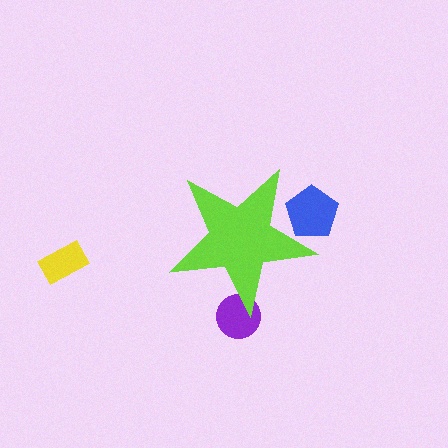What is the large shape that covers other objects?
A lime star.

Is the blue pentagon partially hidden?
Yes, the blue pentagon is partially hidden behind the lime star.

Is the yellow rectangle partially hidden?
No, the yellow rectangle is fully visible.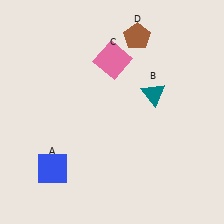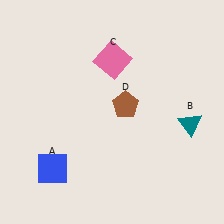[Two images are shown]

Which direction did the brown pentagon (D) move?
The brown pentagon (D) moved down.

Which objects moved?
The objects that moved are: the teal triangle (B), the brown pentagon (D).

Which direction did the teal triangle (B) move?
The teal triangle (B) moved right.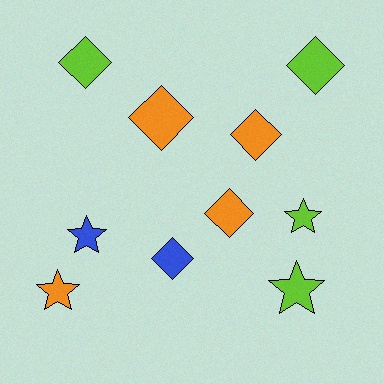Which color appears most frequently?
Lime, with 4 objects.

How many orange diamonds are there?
There are 3 orange diamonds.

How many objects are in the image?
There are 10 objects.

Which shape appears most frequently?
Diamond, with 6 objects.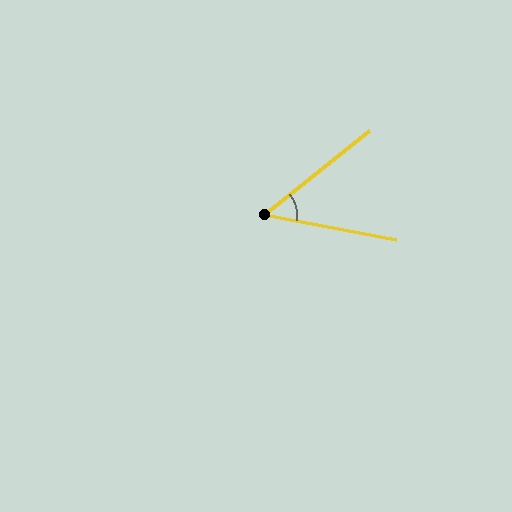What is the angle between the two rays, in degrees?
Approximately 49 degrees.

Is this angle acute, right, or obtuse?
It is acute.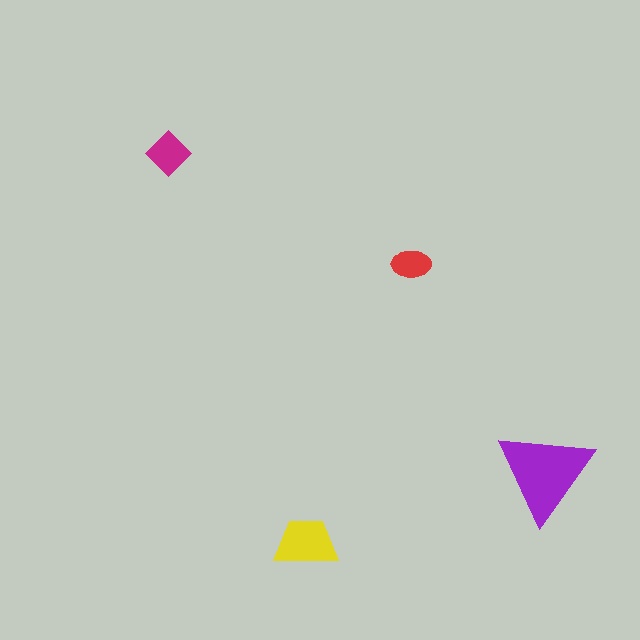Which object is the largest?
The purple triangle.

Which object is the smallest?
The red ellipse.